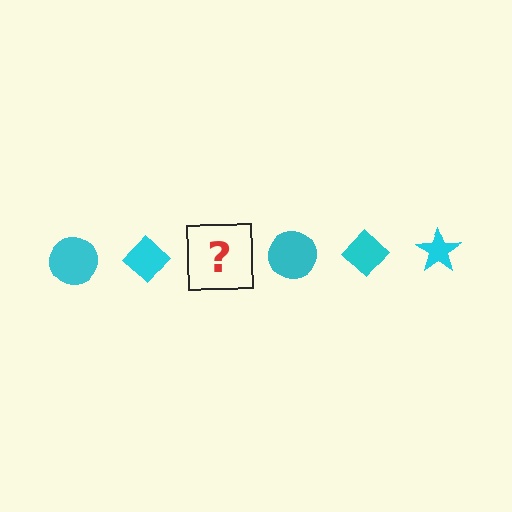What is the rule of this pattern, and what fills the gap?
The rule is that the pattern cycles through circle, diamond, star shapes in cyan. The gap should be filled with a cyan star.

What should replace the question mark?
The question mark should be replaced with a cyan star.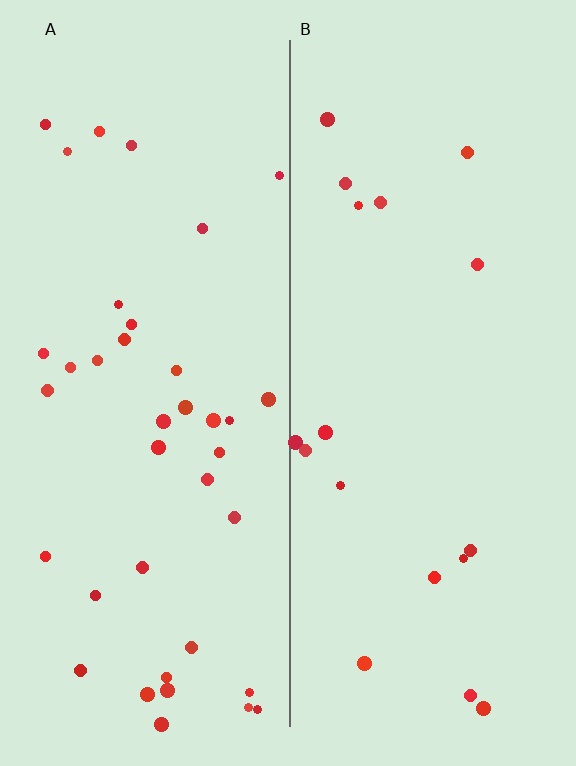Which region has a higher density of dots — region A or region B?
A (the left).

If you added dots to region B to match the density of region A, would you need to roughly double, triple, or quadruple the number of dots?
Approximately double.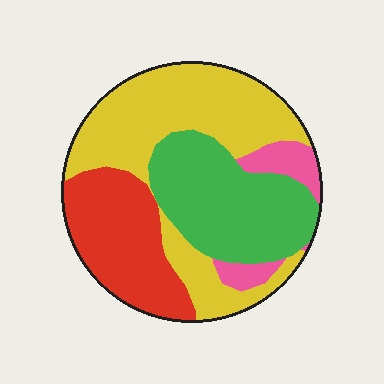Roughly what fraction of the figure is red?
Red takes up between a sixth and a third of the figure.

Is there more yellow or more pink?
Yellow.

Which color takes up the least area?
Pink, at roughly 10%.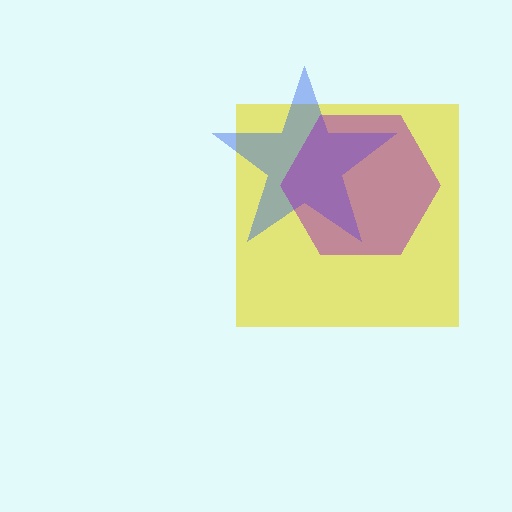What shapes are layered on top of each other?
The layered shapes are: a yellow square, a blue star, a purple hexagon.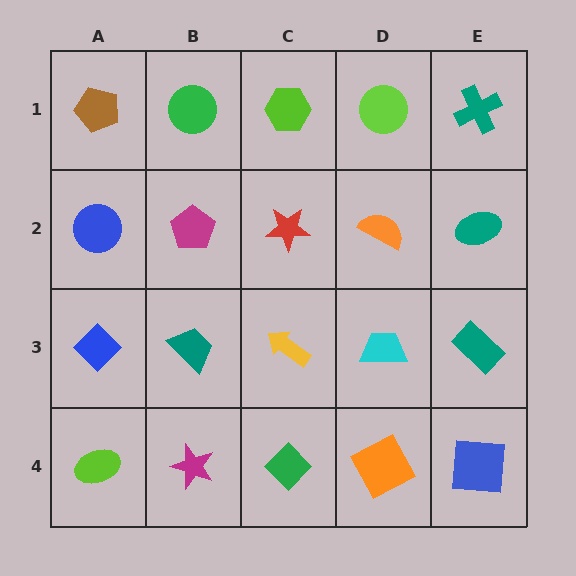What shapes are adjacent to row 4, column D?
A cyan trapezoid (row 3, column D), a green diamond (row 4, column C), a blue square (row 4, column E).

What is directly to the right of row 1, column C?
A lime circle.